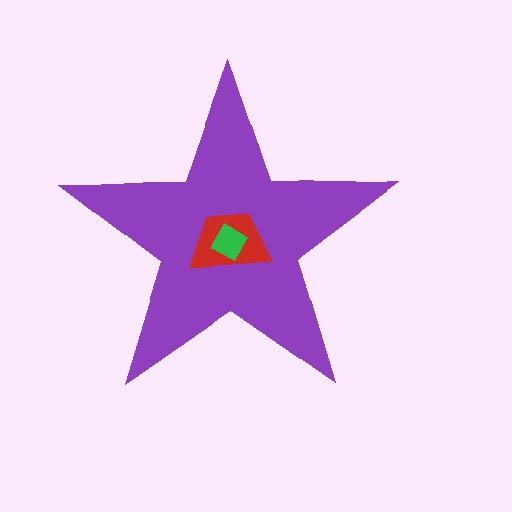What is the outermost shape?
The purple star.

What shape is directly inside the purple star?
The red trapezoid.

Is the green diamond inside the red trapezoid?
Yes.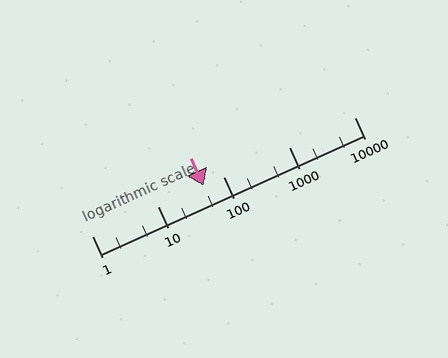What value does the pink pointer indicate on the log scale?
The pointer indicates approximately 51.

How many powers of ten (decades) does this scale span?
The scale spans 4 decades, from 1 to 10000.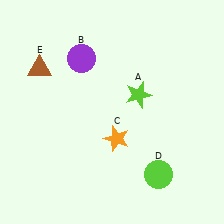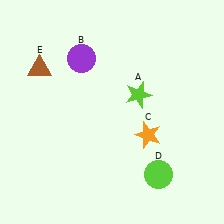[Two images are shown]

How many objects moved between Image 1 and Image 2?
1 object moved between the two images.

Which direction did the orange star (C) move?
The orange star (C) moved right.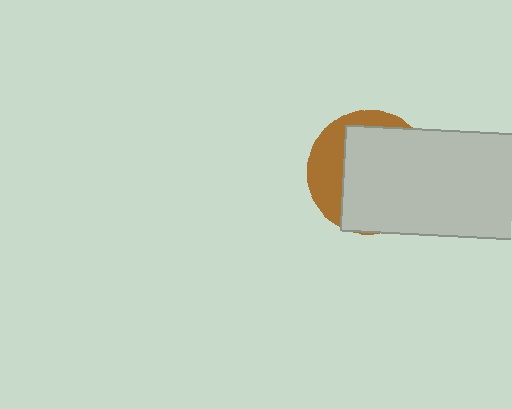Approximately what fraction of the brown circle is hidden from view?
Roughly 69% of the brown circle is hidden behind the light gray rectangle.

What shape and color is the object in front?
The object in front is a light gray rectangle.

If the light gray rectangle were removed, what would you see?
You would see the complete brown circle.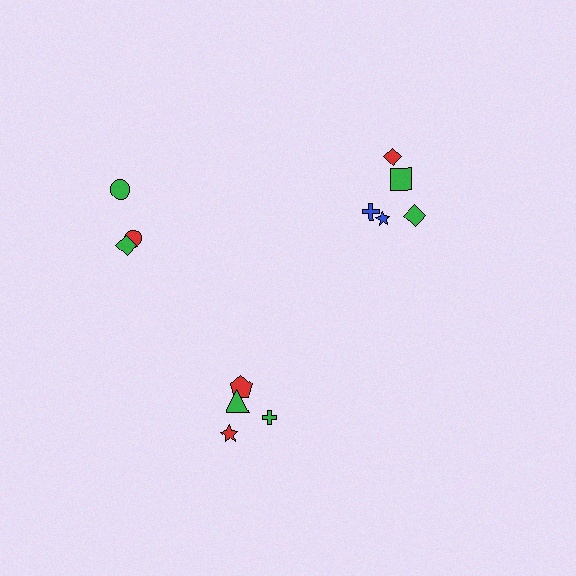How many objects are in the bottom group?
There are 4 objects.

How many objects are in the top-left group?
There are 3 objects.